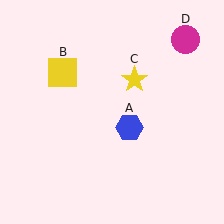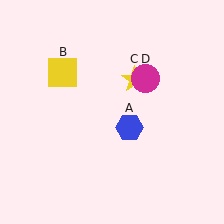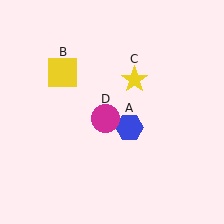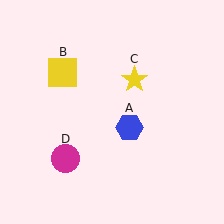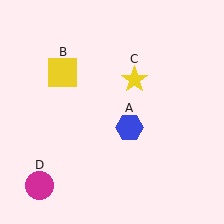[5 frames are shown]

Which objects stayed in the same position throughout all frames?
Blue hexagon (object A) and yellow square (object B) and yellow star (object C) remained stationary.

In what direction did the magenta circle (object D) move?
The magenta circle (object D) moved down and to the left.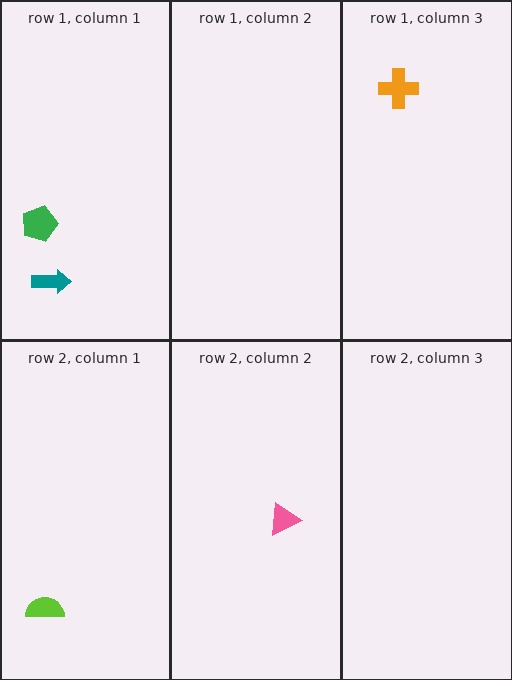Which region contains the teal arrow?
The row 1, column 1 region.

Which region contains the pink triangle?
The row 2, column 2 region.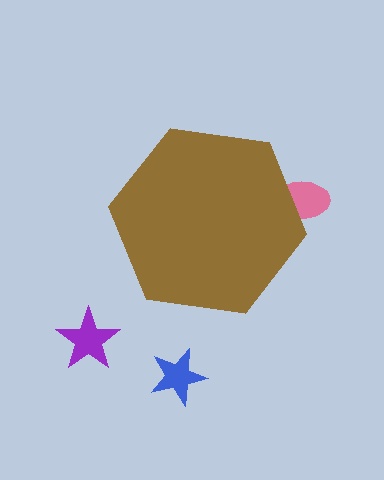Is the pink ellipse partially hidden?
Yes, the pink ellipse is partially hidden behind the brown hexagon.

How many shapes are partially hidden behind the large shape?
1 shape is partially hidden.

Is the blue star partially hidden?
No, the blue star is fully visible.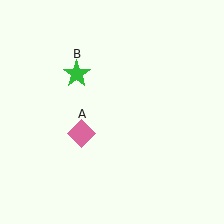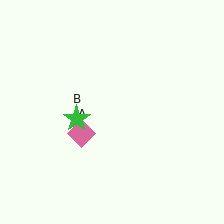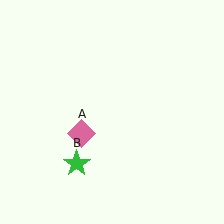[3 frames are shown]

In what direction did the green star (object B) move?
The green star (object B) moved down.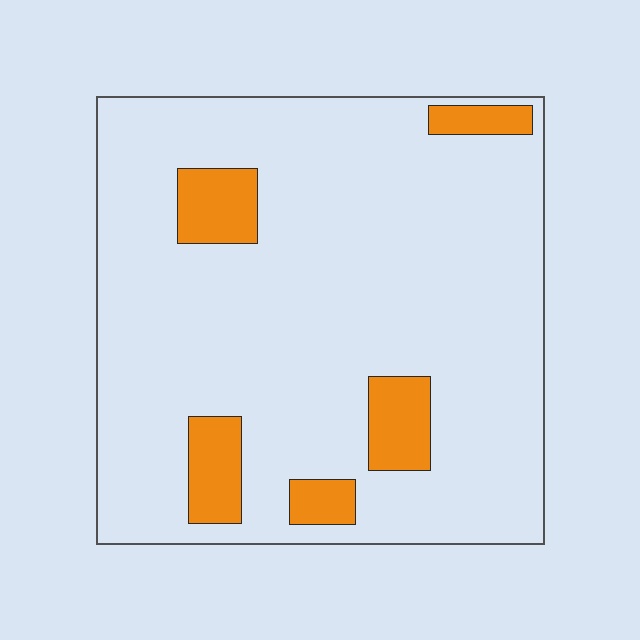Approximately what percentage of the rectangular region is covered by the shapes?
Approximately 10%.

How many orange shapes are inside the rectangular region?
5.